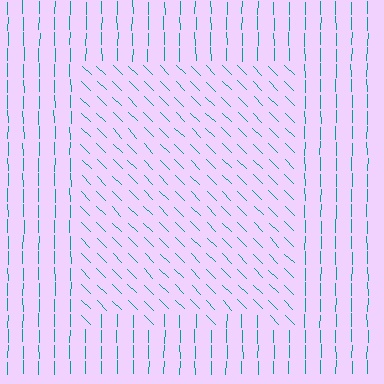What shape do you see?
I see a rectangle.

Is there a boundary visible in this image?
Yes, there is a texture boundary formed by a change in line orientation.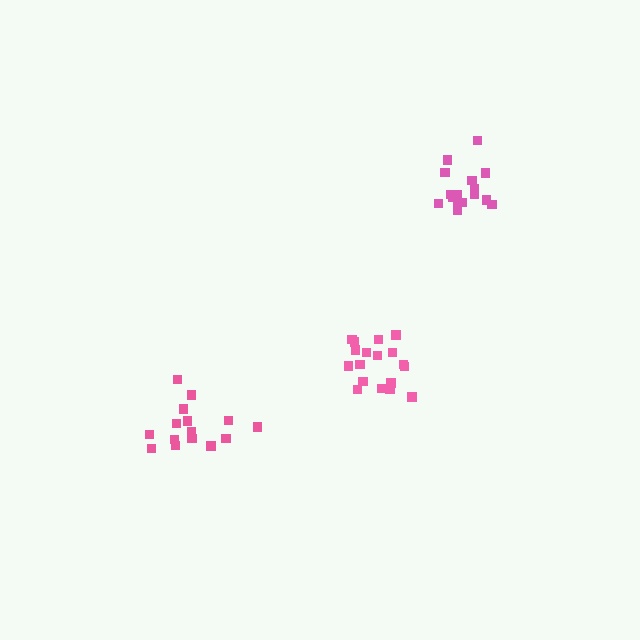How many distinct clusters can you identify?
There are 3 distinct clusters.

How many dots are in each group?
Group 1: 18 dots, Group 2: 15 dots, Group 3: 16 dots (49 total).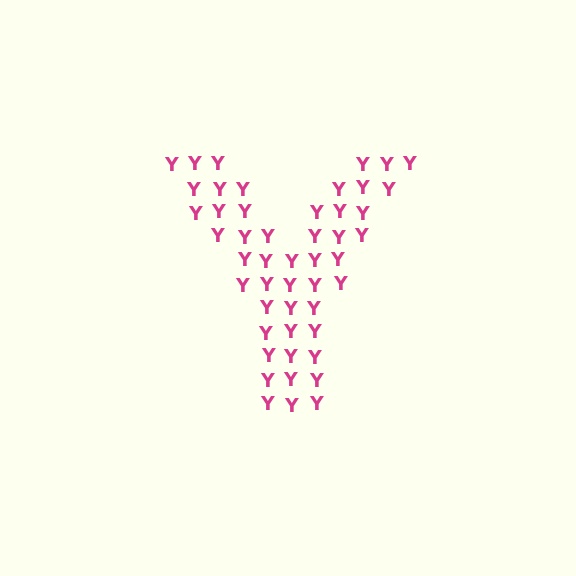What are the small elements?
The small elements are letter Y's.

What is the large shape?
The large shape is the letter Y.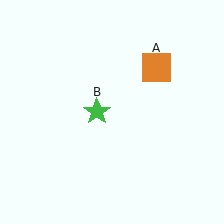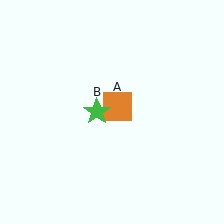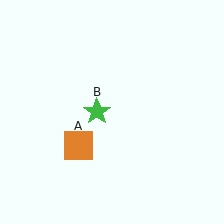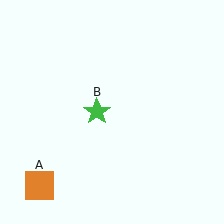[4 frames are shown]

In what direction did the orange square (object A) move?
The orange square (object A) moved down and to the left.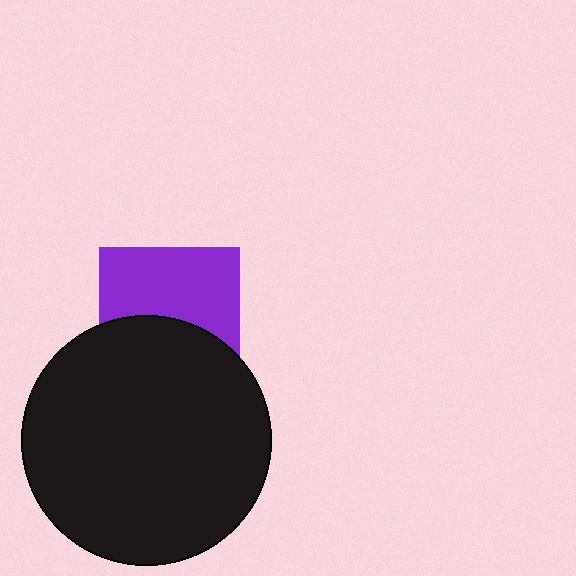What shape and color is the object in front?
The object in front is a black circle.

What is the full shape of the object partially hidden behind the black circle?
The partially hidden object is a purple square.